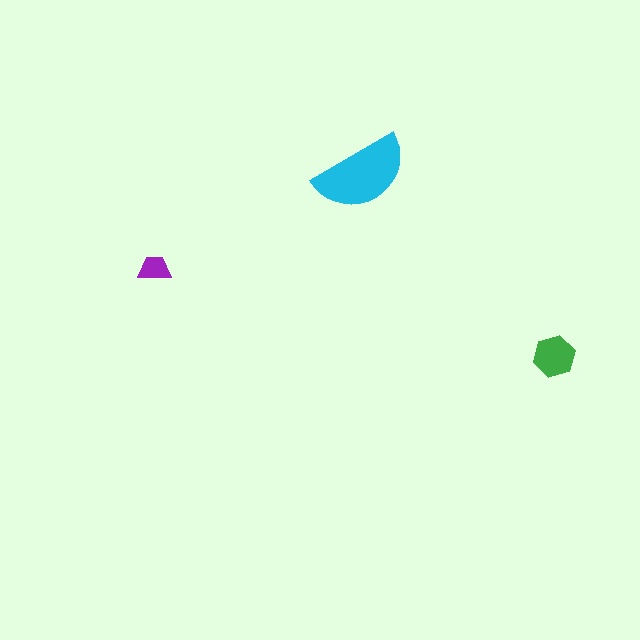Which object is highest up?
The cyan semicircle is topmost.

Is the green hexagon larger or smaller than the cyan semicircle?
Smaller.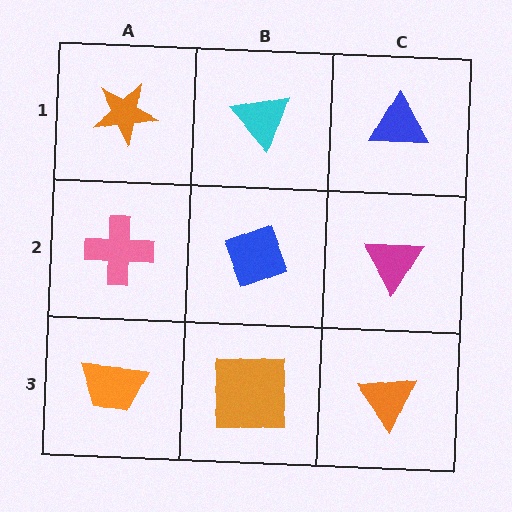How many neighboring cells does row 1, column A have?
2.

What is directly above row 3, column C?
A magenta triangle.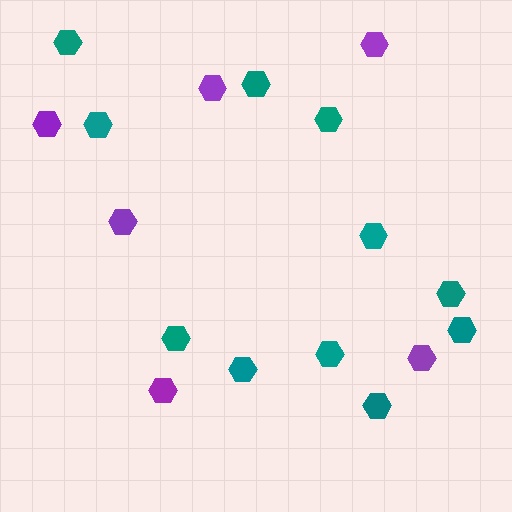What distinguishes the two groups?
There are 2 groups: one group of teal hexagons (11) and one group of purple hexagons (6).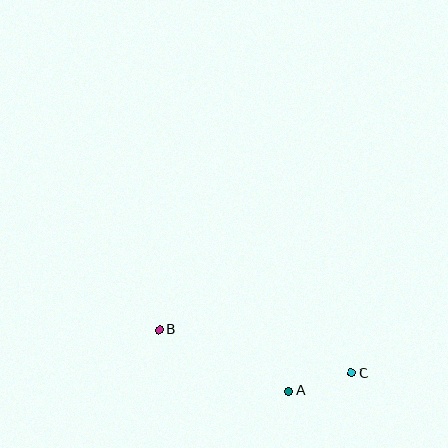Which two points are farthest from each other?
Points B and C are farthest from each other.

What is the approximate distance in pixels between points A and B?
The distance between A and B is approximately 143 pixels.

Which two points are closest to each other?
Points A and C are closest to each other.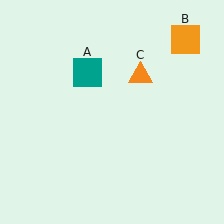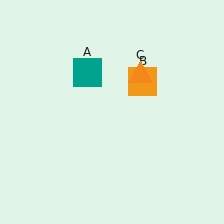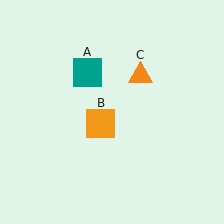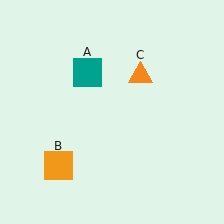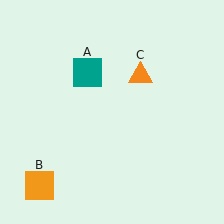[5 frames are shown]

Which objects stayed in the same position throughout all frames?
Teal square (object A) and orange triangle (object C) remained stationary.